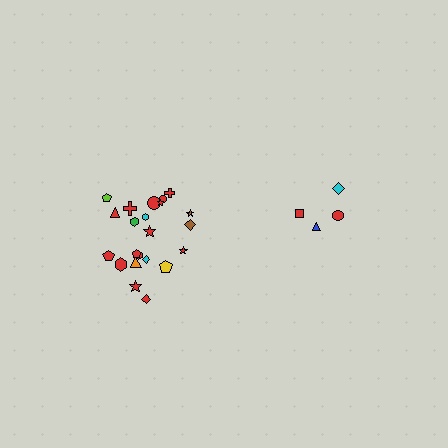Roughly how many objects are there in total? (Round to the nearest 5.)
Roughly 25 objects in total.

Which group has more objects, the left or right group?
The left group.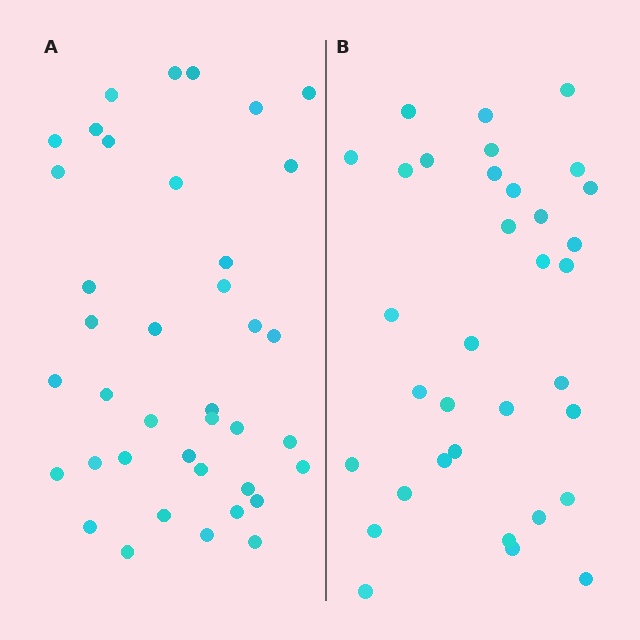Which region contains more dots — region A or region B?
Region A (the left region) has more dots.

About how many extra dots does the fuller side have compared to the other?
Region A has about 5 more dots than region B.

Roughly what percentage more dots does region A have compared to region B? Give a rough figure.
About 15% more.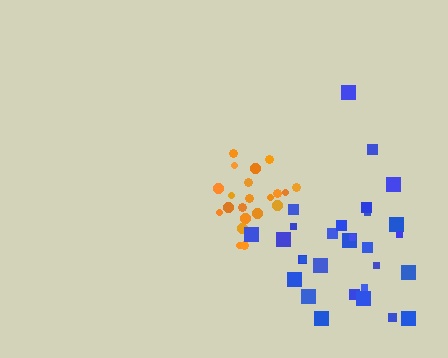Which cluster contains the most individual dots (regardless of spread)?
Blue (29).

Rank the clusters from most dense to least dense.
orange, blue.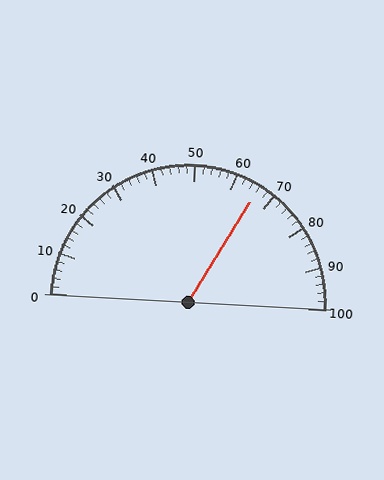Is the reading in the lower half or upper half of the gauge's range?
The reading is in the upper half of the range (0 to 100).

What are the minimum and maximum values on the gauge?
The gauge ranges from 0 to 100.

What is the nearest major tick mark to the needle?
The nearest major tick mark is 70.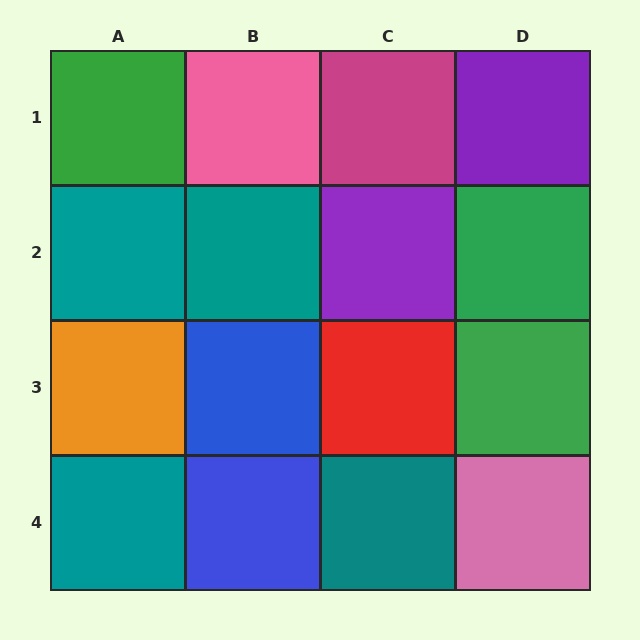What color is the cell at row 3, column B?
Blue.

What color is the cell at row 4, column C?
Teal.